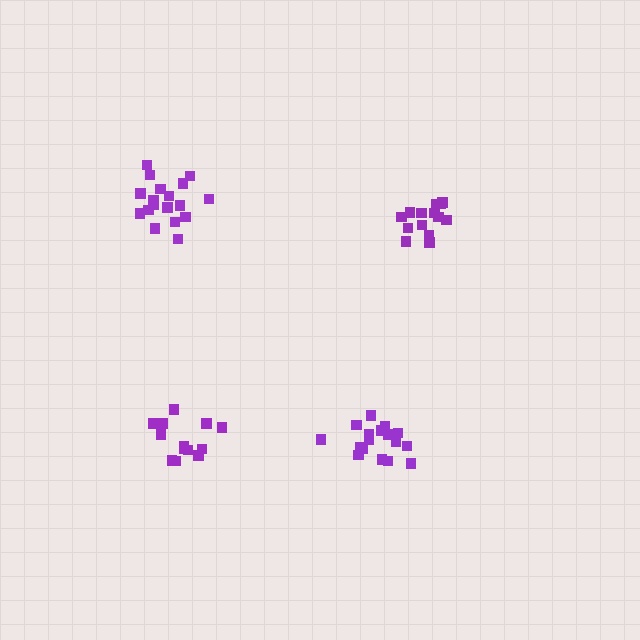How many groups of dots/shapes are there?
There are 4 groups.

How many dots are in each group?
Group 1: 13 dots, Group 2: 17 dots, Group 3: 14 dots, Group 4: 18 dots (62 total).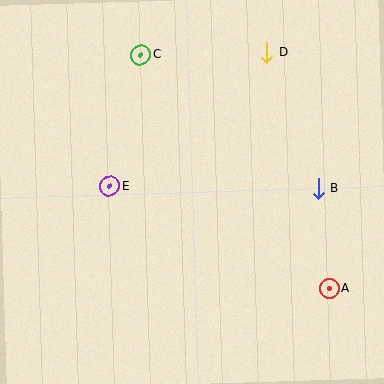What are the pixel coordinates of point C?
Point C is at (141, 55).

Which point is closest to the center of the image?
Point E at (109, 186) is closest to the center.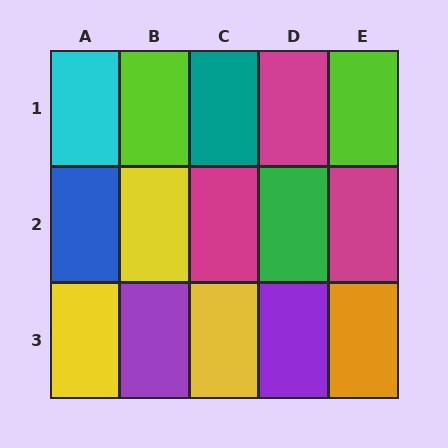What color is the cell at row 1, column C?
Teal.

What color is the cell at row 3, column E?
Orange.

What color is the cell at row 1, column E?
Lime.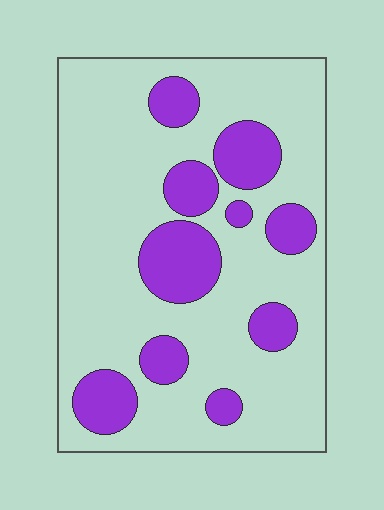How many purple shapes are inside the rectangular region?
10.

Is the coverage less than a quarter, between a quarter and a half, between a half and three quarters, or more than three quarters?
Less than a quarter.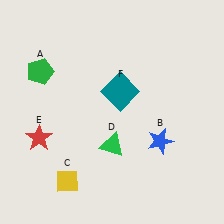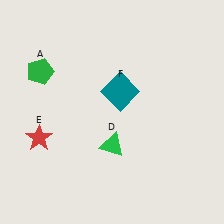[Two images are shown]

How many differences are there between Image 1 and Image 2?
There are 2 differences between the two images.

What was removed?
The blue star (B), the yellow diamond (C) were removed in Image 2.